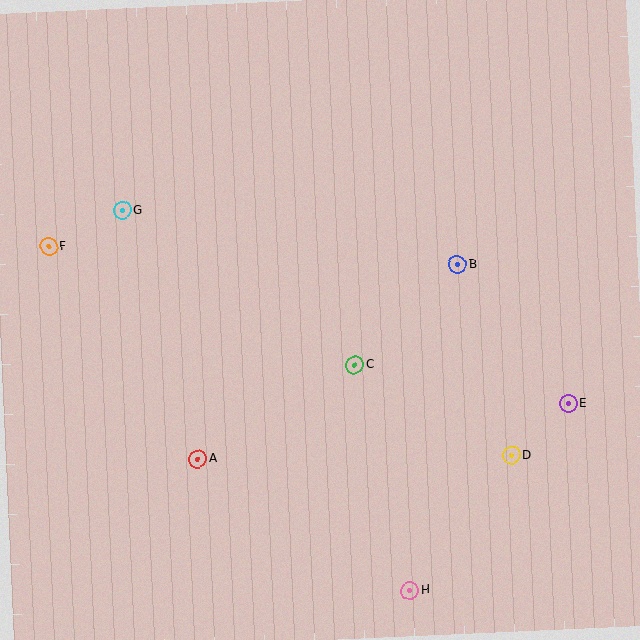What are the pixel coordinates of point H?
Point H is at (410, 591).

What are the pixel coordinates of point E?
Point E is at (568, 404).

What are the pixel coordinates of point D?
Point D is at (511, 455).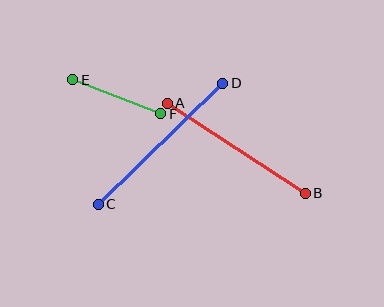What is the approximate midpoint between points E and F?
The midpoint is at approximately (117, 97) pixels.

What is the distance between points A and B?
The distance is approximately 165 pixels.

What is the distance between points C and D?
The distance is approximately 174 pixels.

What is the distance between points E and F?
The distance is approximately 94 pixels.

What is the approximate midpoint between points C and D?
The midpoint is at approximately (160, 144) pixels.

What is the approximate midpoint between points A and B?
The midpoint is at approximately (236, 148) pixels.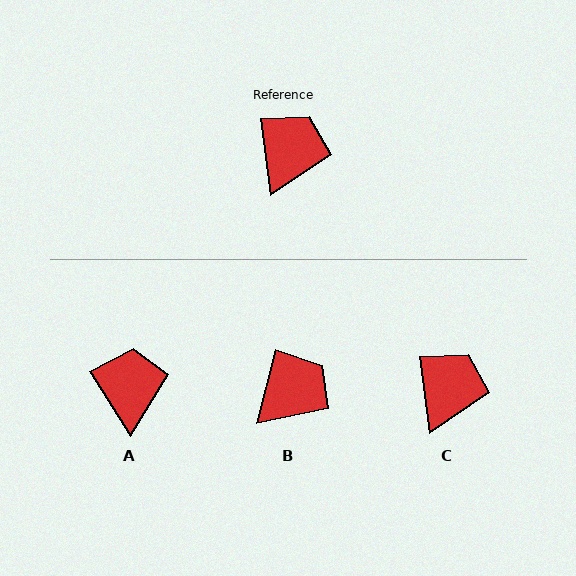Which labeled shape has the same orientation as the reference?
C.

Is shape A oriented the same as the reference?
No, it is off by about 24 degrees.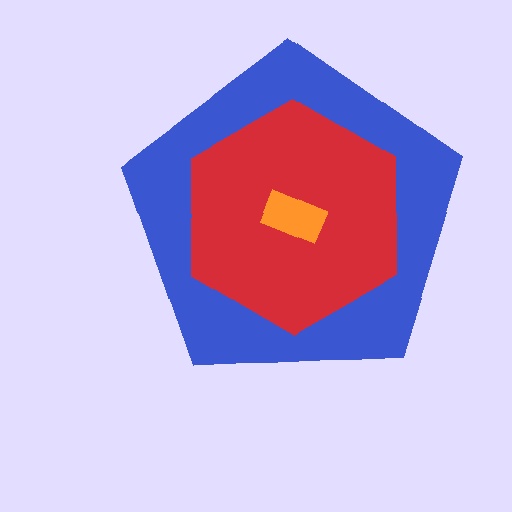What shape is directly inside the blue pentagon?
The red hexagon.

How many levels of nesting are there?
3.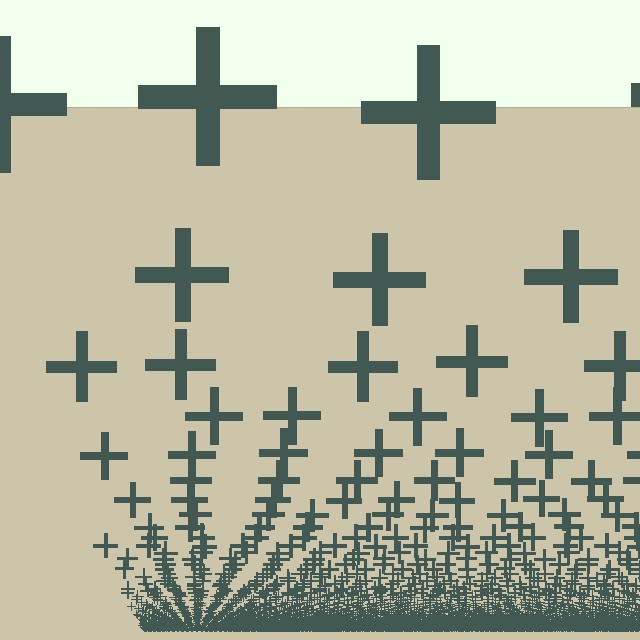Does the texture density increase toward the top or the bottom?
Density increases toward the bottom.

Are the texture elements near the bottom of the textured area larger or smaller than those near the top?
Smaller. The gradient is inverted — elements near the bottom are smaller and denser.